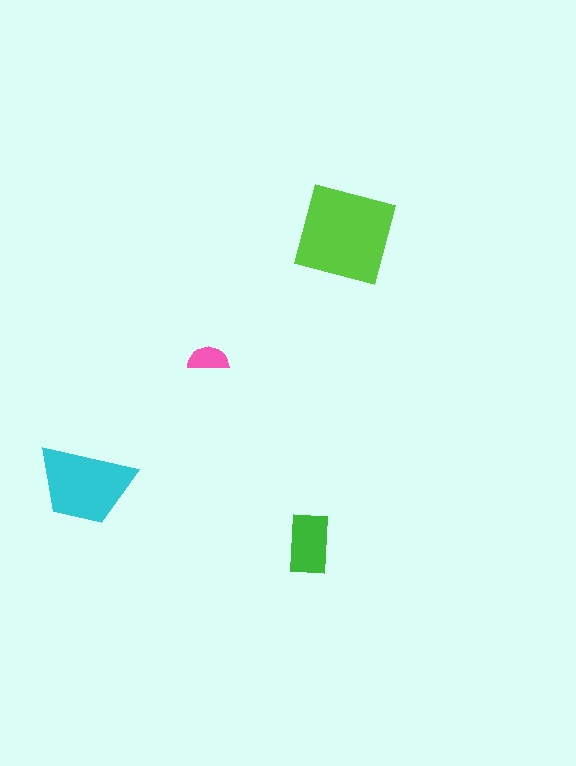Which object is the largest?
The lime square.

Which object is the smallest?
The pink semicircle.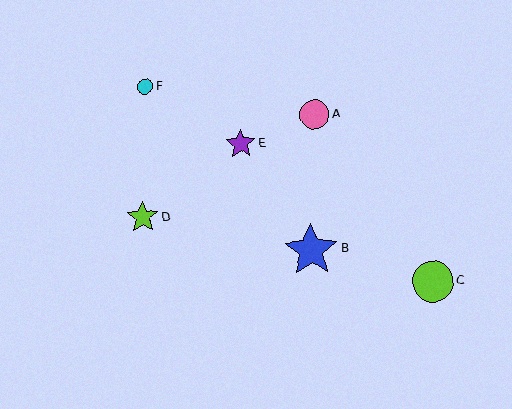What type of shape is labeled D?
Shape D is a lime star.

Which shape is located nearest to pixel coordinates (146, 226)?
The lime star (labeled D) at (143, 217) is nearest to that location.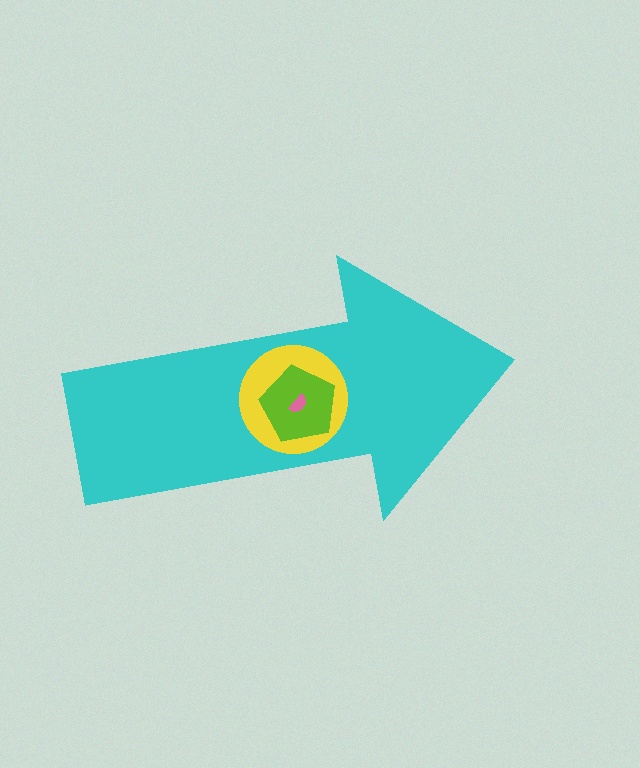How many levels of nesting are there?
4.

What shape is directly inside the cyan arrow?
The yellow circle.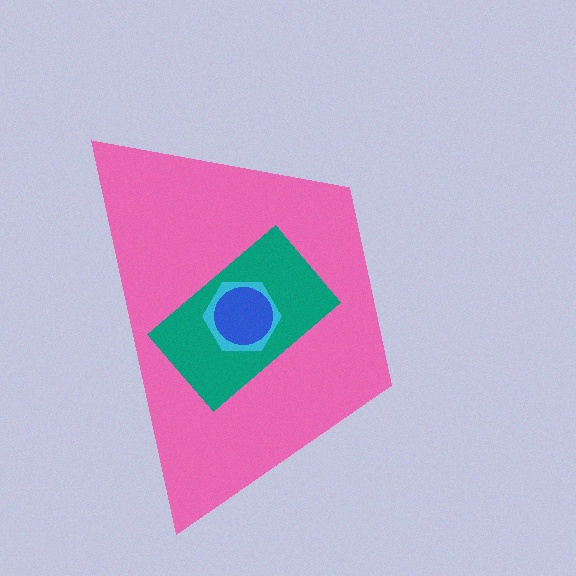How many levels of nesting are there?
4.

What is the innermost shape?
The blue circle.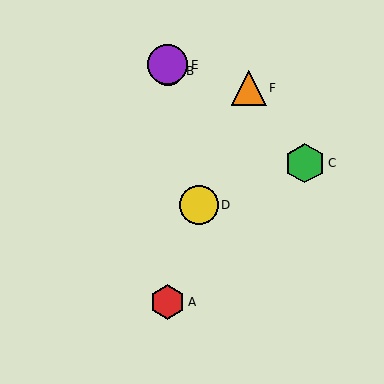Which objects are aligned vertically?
Objects A, B, E are aligned vertically.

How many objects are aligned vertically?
3 objects (A, B, E) are aligned vertically.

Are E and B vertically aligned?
Yes, both are at x≈168.